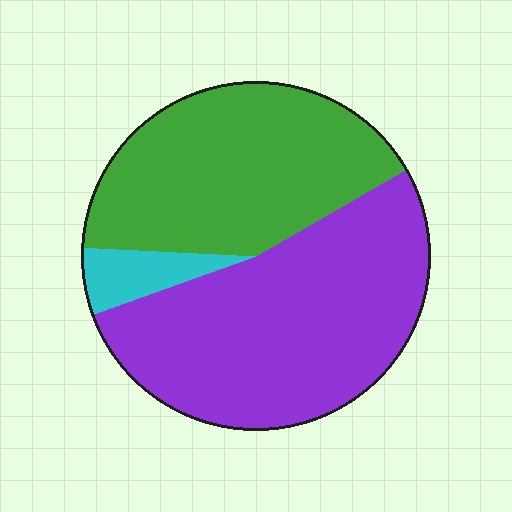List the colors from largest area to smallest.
From largest to smallest: purple, green, cyan.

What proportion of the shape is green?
Green covers about 40% of the shape.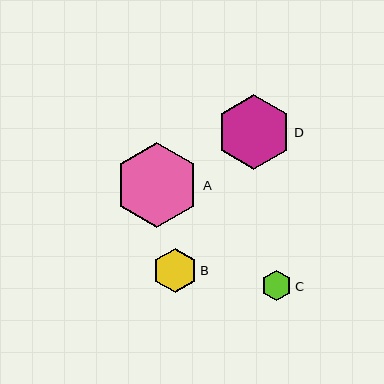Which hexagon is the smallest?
Hexagon C is the smallest with a size of approximately 30 pixels.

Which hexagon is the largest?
Hexagon A is the largest with a size of approximately 85 pixels.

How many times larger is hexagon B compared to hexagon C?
Hexagon B is approximately 1.5 times the size of hexagon C.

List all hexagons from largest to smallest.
From largest to smallest: A, D, B, C.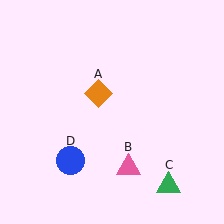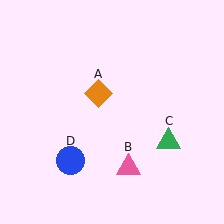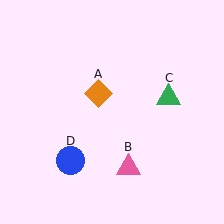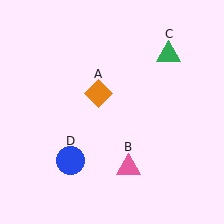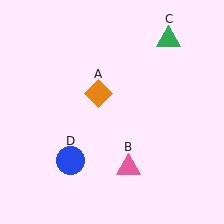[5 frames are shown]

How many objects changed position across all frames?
1 object changed position: green triangle (object C).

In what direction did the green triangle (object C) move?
The green triangle (object C) moved up.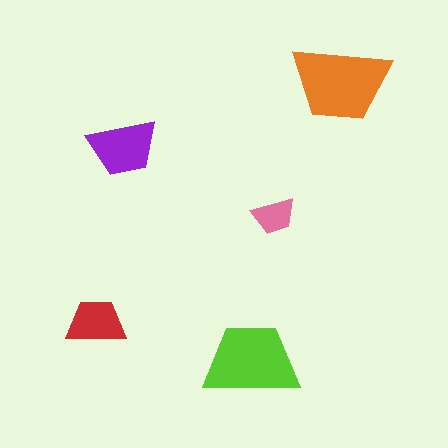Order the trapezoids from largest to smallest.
the orange one, the lime one, the purple one, the red one, the pink one.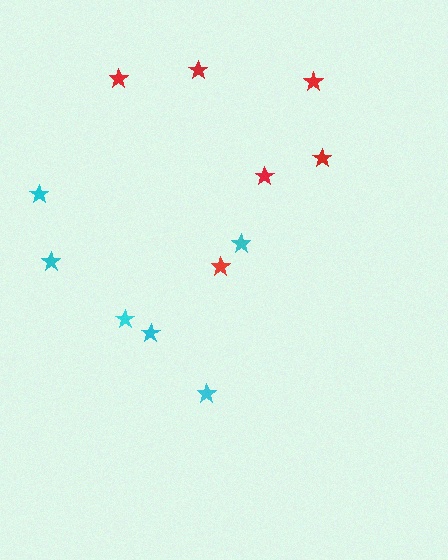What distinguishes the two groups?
There are 2 groups: one group of red stars (6) and one group of cyan stars (6).